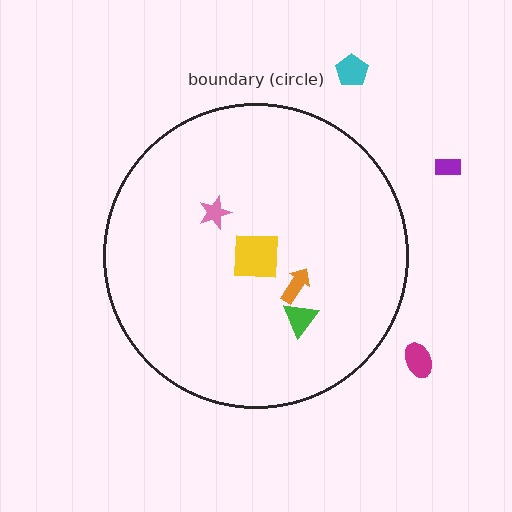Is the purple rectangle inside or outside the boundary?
Outside.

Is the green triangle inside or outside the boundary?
Inside.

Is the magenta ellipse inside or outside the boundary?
Outside.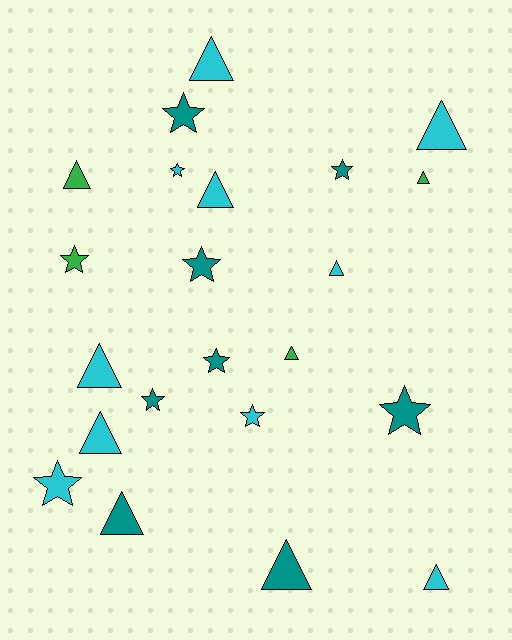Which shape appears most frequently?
Triangle, with 12 objects.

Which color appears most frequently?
Cyan, with 10 objects.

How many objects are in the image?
There are 22 objects.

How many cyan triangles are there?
There are 7 cyan triangles.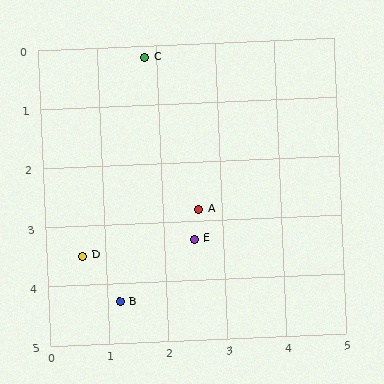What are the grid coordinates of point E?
Point E is at approximately (2.5, 3.3).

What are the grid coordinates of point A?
Point A is at approximately (2.6, 2.8).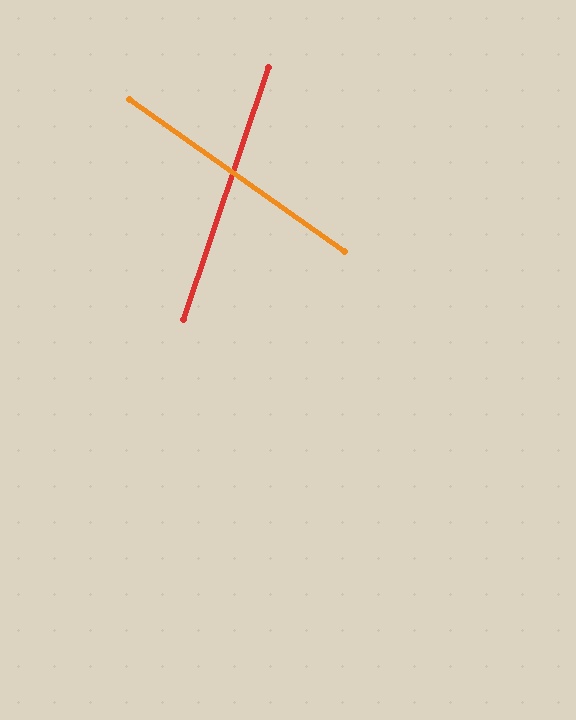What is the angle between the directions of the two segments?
Approximately 73 degrees.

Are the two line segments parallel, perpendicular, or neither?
Neither parallel nor perpendicular — they differ by about 73°.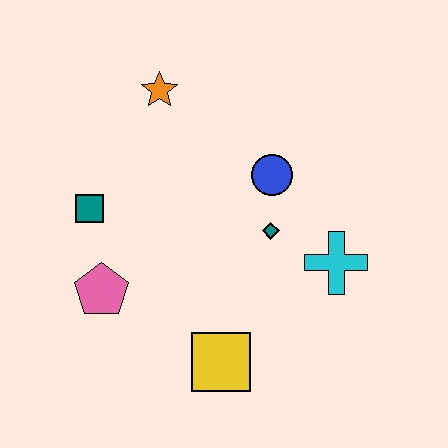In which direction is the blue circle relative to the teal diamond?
The blue circle is above the teal diamond.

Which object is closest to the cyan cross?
The teal diamond is closest to the cyan cross.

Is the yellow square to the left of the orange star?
No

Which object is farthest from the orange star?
The yellow square is farthest from the orange star.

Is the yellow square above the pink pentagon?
No